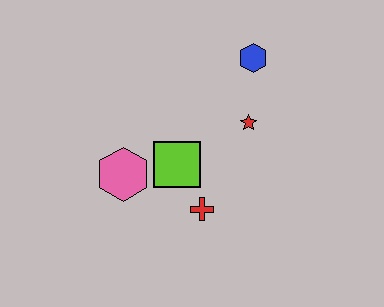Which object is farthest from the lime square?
The blue hexagon is farthest from the lime square.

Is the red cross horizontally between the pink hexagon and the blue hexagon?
Yes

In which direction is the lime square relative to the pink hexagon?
The lime square is to the right of the pink hexagon.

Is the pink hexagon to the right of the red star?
No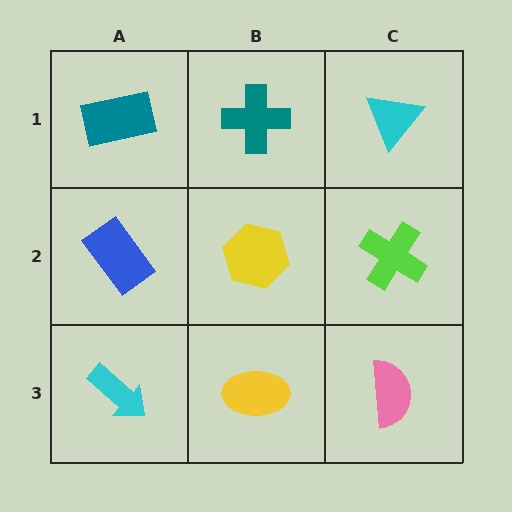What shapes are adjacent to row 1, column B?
A yellow hexagon (row 2, column B), a teal rectangle (row 1, column A), a cyan triangle (row 1, column C).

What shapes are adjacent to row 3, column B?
A yellow hexagon (row 2, column B), a cyan arrow (row 3, column A), a pink semicircle (row 3, column C).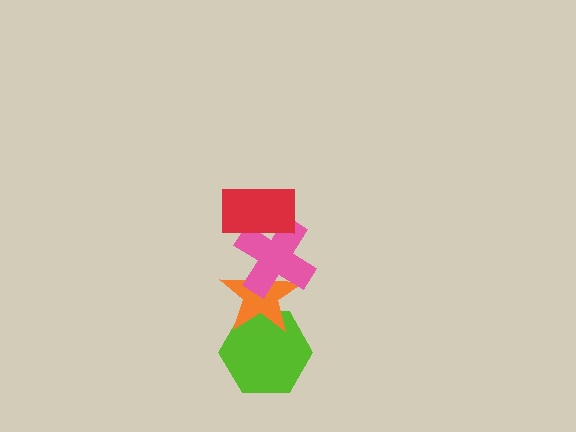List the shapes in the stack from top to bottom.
From top to bottom: the red rectangle, the pink cross, the orange star, the lime hexagon.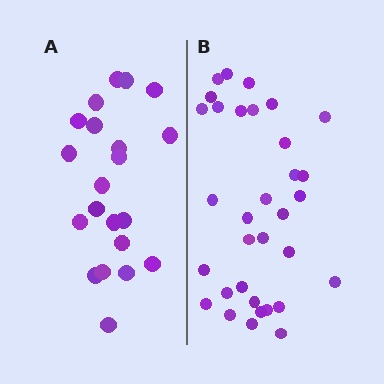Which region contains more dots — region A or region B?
Region B (the right region) has more dots.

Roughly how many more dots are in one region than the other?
Region B has roughly 12 or so more dots than region A.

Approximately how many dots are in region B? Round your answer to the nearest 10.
About 30 dots. (The exact count is 33, which rounds to 30.)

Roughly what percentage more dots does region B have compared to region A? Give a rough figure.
About 55% more.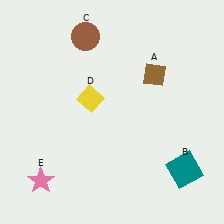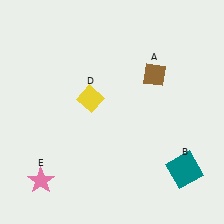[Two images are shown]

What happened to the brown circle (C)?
The brown circle (C) was removed in Image 2. It was in the top-left area of Image 1.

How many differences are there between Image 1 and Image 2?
There is 1 difference between the two images.